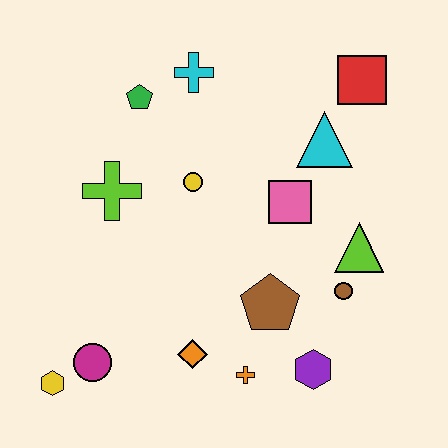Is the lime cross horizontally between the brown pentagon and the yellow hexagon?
Yes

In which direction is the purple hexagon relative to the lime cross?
The purple hexagon is to the right of the lime cross.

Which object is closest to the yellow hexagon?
The magenta circle is closest to the yellow hexagon.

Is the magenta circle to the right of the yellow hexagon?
Yes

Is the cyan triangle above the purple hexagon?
Yes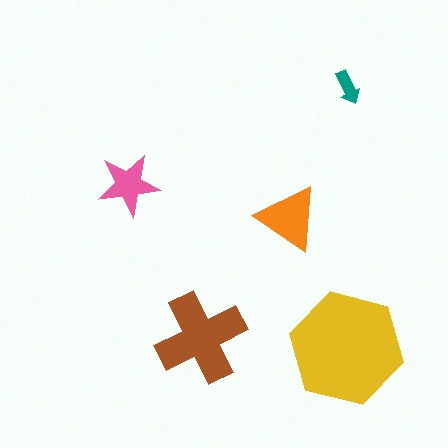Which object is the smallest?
The teal arrow.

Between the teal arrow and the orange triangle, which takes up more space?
The orange triangle.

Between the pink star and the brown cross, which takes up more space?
The brown cross.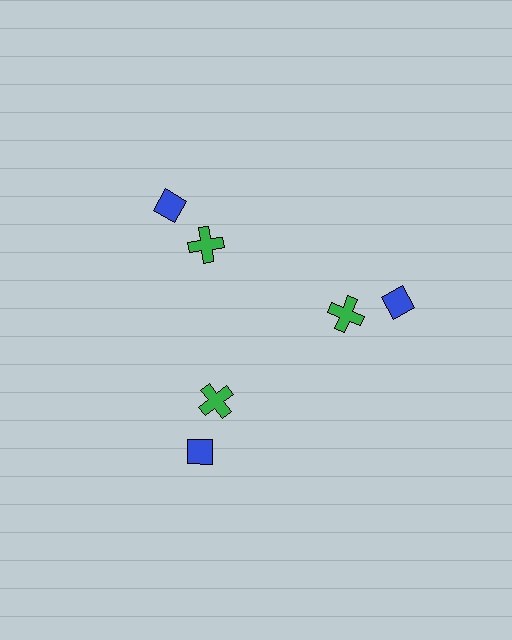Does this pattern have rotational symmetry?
Yes, this pattern has 3-fold rotational symmetry. It looks the same after rotating 120 degrees around the center.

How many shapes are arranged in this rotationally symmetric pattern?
There are 6 shapes, arranged in 3 groups of 2.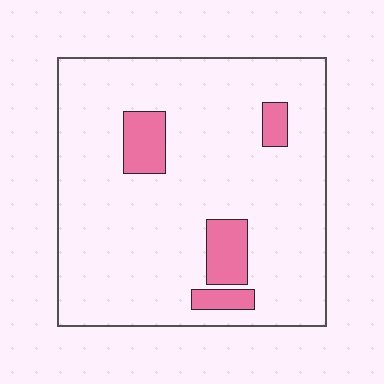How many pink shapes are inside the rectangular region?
4.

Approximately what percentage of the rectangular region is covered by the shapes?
Approximately 10%.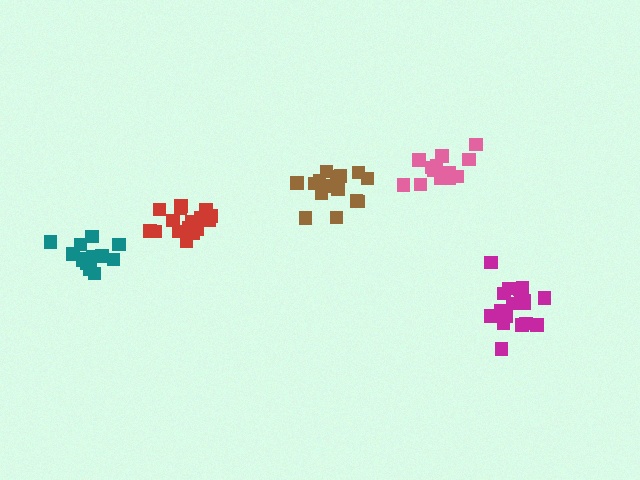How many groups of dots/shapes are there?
There are 5 groups.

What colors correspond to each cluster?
The clusters are colored: brown, magenta, red, teal, pink.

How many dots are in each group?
Group 1: 16 dots, Group 2: 18 dots, Group 3: 16 dots, Group 4: 14 dots, Group 5: 14 dots (78 total).